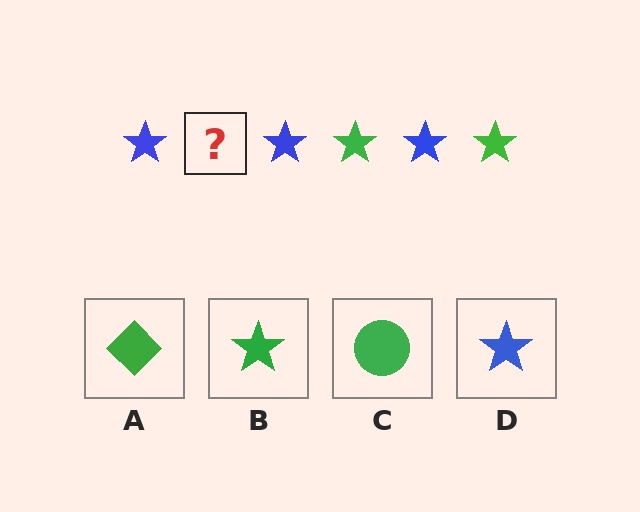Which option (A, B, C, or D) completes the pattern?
B.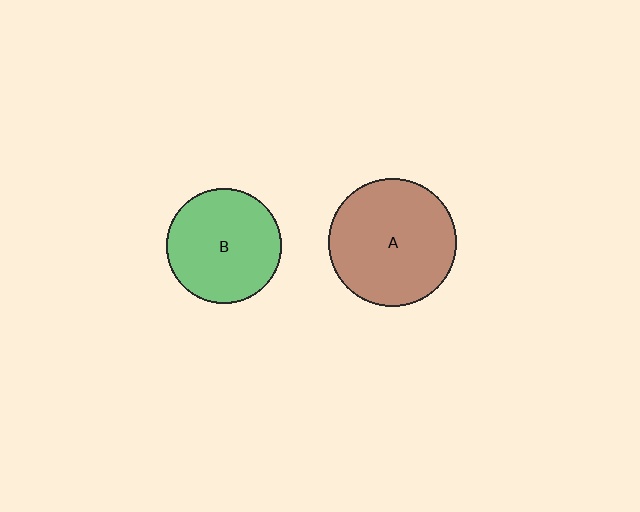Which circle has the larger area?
Circle A (brown).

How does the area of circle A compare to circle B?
Approximately 1.2 times.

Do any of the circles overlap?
No, none of the circles overlap.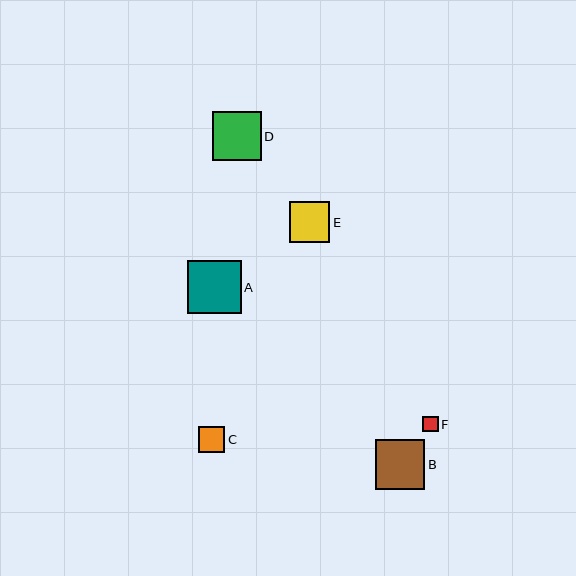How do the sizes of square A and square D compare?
Square A and square D are approximately the same size.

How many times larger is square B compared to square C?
Square B is approximately 1.9 times the size of square C.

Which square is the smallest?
Square F is the smallest with a size of approximately 15 pixels.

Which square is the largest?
Square A is the largest with a size of approximately 54 pixels.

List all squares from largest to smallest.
From largest to smallest: A, B, D, E, C, F.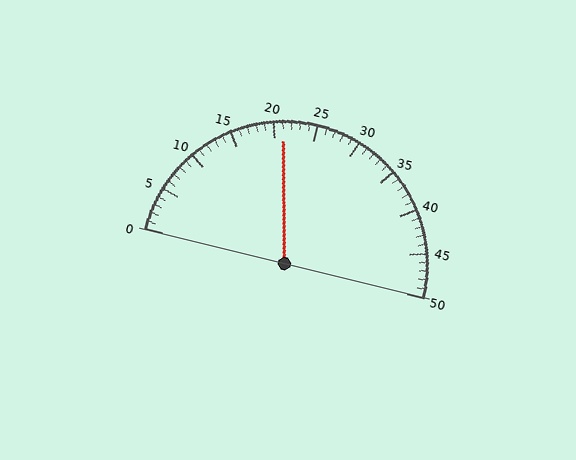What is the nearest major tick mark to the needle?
The nearest major tick mark is 20.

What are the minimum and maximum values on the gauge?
The gauge ranges from 0 to 50.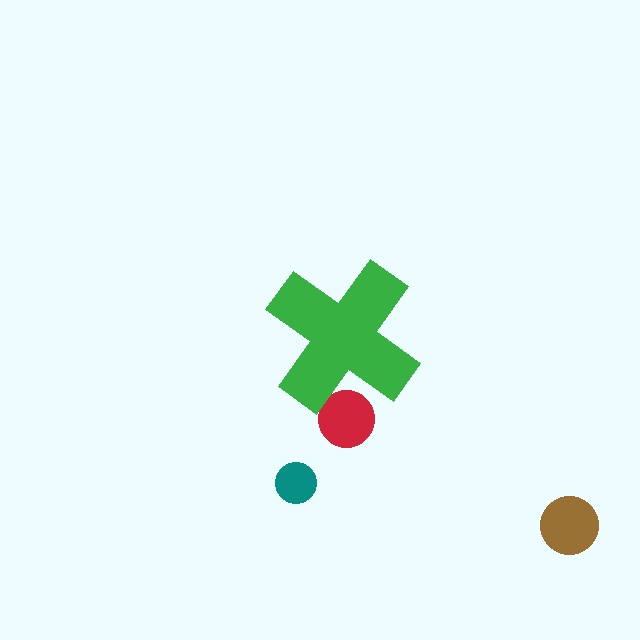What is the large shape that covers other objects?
A green cross.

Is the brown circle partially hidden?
No, the brown circle is fully visible.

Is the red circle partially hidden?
Yes, the red circle is partially hidden behind the green cross.